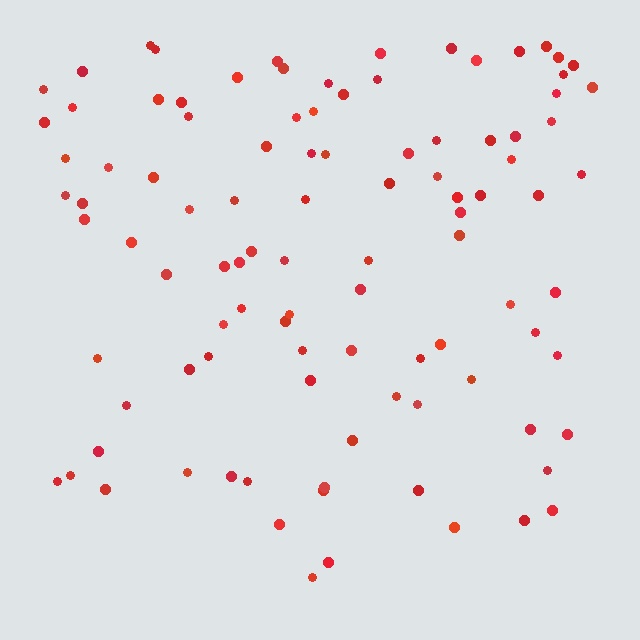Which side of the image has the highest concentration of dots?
The top.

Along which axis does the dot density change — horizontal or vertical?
Vertical.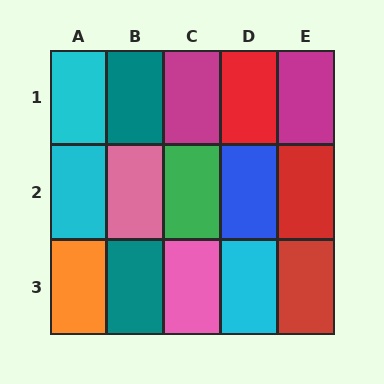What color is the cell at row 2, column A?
Cyan.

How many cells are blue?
1 cell is blue.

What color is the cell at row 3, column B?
Teal.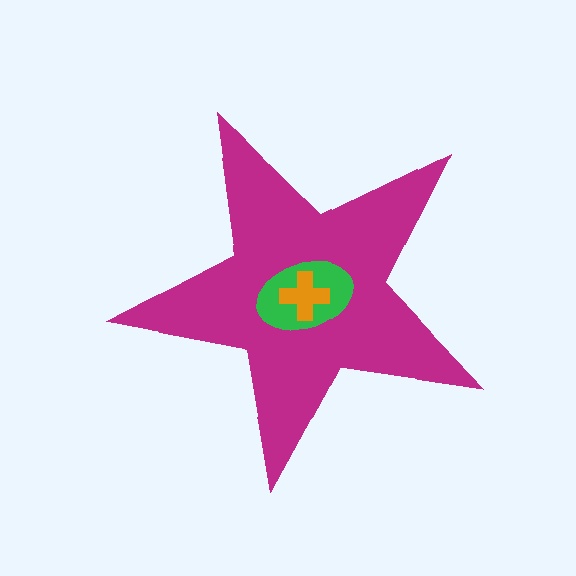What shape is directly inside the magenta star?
The green ellipse.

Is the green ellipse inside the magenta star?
Yes.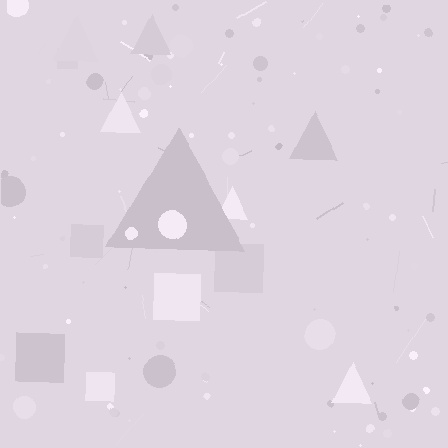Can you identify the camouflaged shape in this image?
The camouflaged shape is a triangle.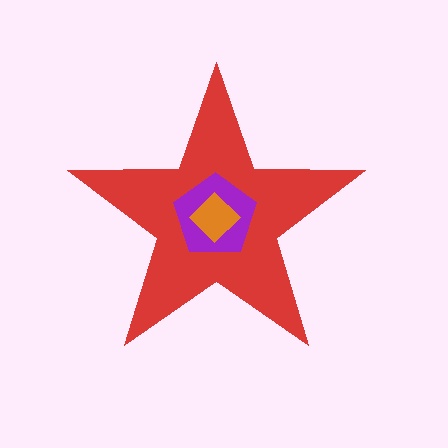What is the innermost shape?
The orange diamond.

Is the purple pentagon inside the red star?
Yes.